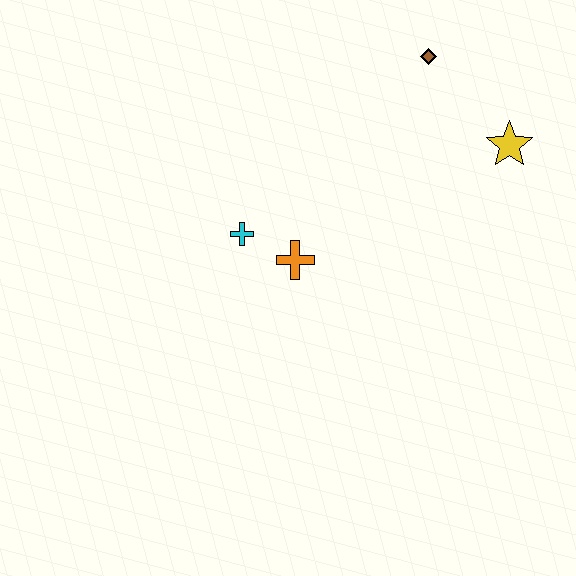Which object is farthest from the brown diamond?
The cyan cross is farthest from the brown diamond.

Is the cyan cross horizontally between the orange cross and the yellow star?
No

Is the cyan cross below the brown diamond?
Yes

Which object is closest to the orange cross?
The cyan cross is closest to the orange cross.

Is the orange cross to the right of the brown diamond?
No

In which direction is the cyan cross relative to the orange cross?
The cyan cross is to the left of the orange cross.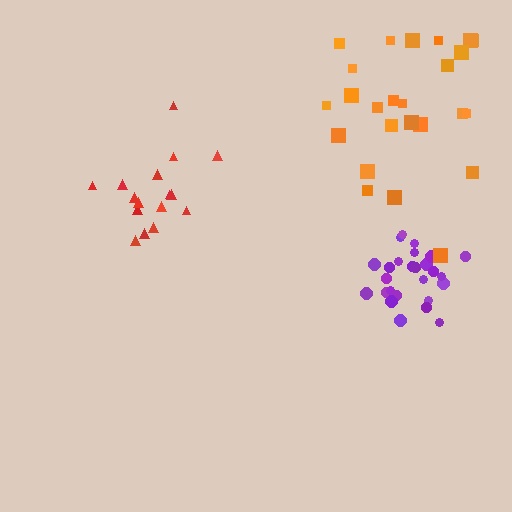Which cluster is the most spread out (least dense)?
Orange.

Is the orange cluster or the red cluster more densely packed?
Red.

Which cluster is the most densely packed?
Purple.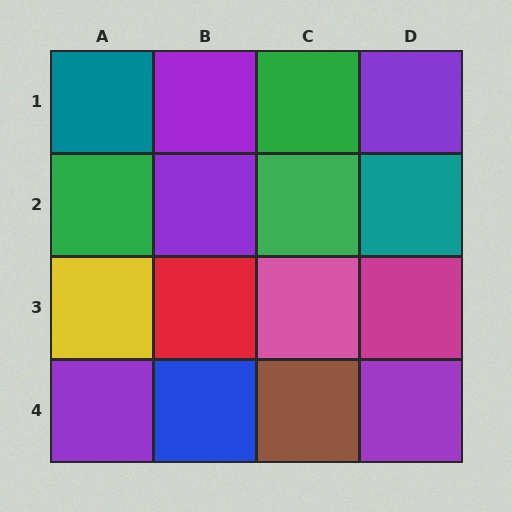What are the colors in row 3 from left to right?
Yellow, red, pink, magenta.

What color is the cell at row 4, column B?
Blue.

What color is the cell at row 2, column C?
Green.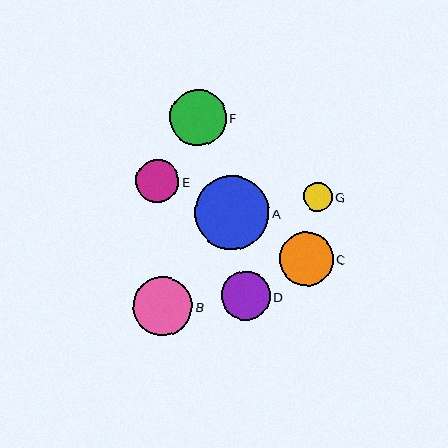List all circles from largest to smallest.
From largest to smallest: A, B, F, C, D, E, G.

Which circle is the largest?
Circle A is the largest with a size of approximately 74 pixels.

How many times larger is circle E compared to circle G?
Circle E is approximately 1.5 times the size of circle G.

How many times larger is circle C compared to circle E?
Circle C is approximately 1.2 times the size of circle E.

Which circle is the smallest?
Circle G is the smallest with a size of approximately 28 pixels.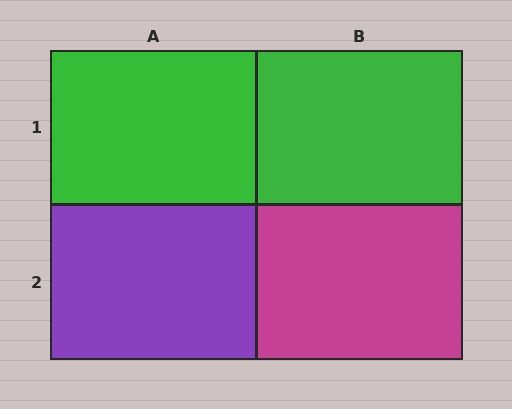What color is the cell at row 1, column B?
Green.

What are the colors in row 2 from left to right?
Purple, magenta.